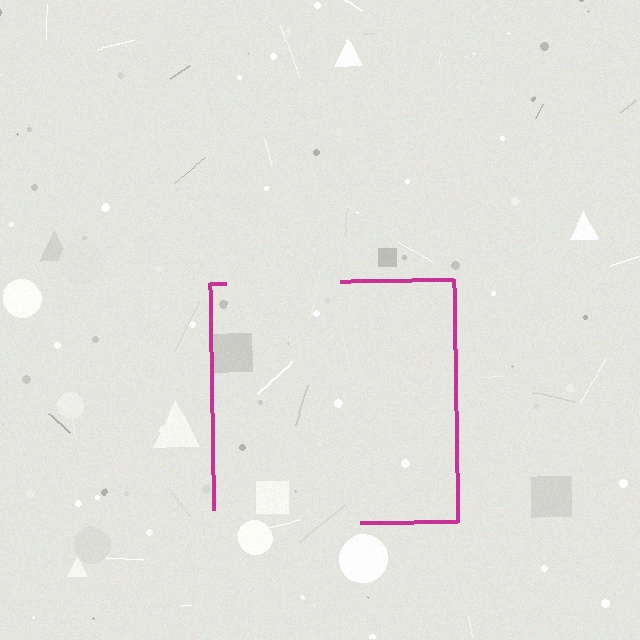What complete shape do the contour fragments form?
The contour fragments form a square.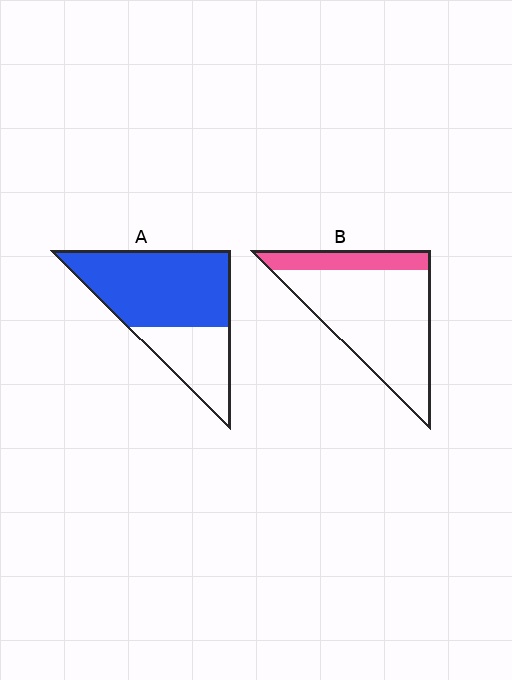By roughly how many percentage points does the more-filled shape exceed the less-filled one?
By roughly 45 percentage points (A over B).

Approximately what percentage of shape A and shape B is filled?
A is approximately 65% and B is approximately 20%.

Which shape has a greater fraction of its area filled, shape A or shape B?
Shape A.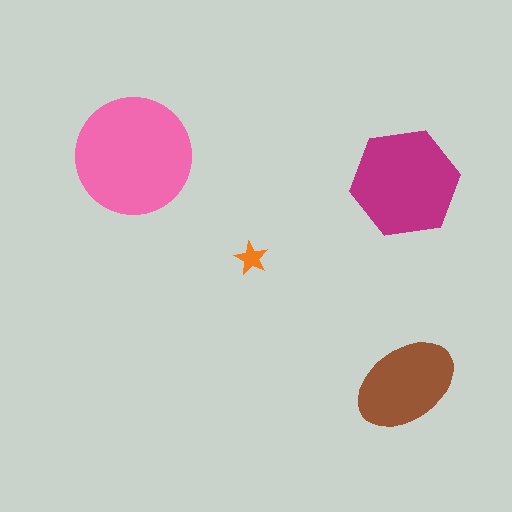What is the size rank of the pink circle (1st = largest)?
1st.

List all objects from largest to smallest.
The pink circle, the magenta hexagon, the brown ellipse, the orange star.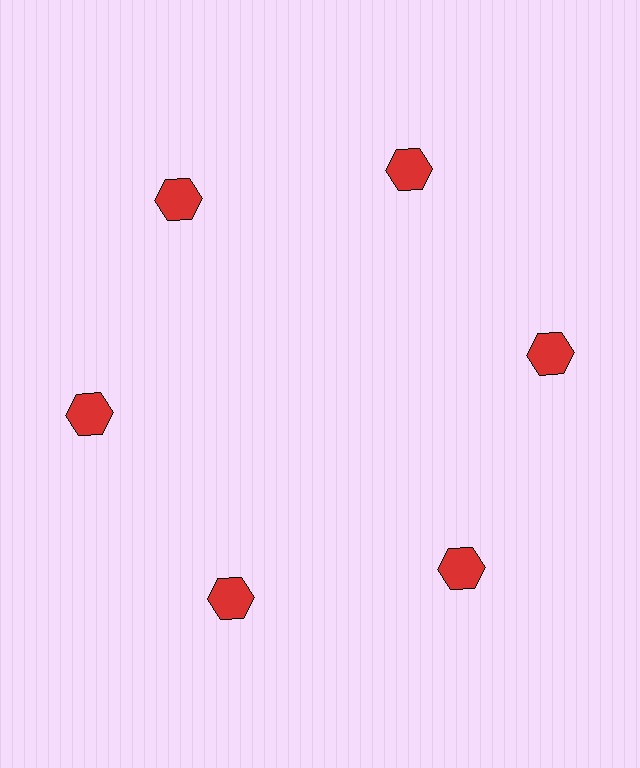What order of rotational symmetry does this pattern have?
This pattern has 6-fold rotational symmetry.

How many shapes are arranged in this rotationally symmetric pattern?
There are 6 shapes, arranged in 6 groups of 1.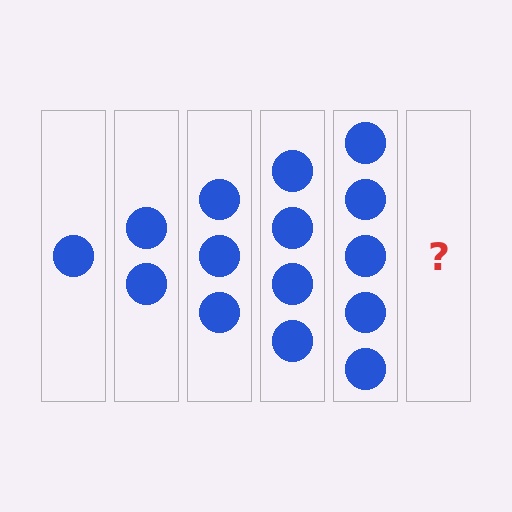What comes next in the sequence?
The next element should be 6 circles.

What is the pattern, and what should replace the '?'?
The pattern is that each step adds one more circle. The '?' should be 6 circles.